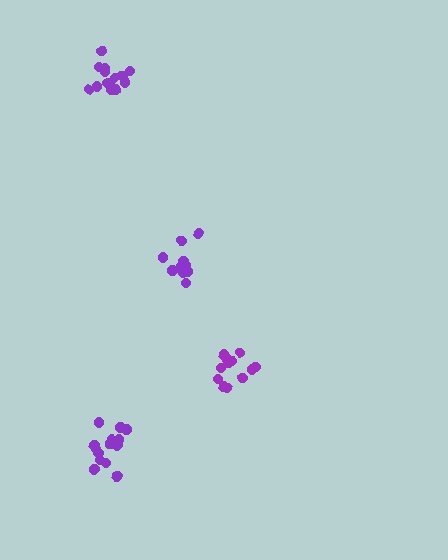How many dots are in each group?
Group 1: 12 dots, Group 2: 14 dots, Group 3: 17 dots, Group 4: 11 dots (54 total).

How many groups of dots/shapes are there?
There are 4 groups.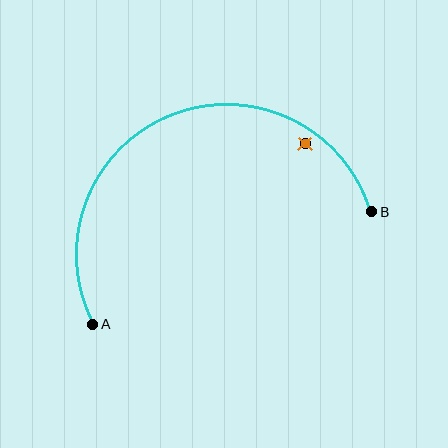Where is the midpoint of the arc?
The arc midpoint is the point on the curve farthest from the straight line joining A and B. It sits above that line.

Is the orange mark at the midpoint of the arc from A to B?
No — the orange mark does not lie on the arc at all. It sits slightly inside the curve.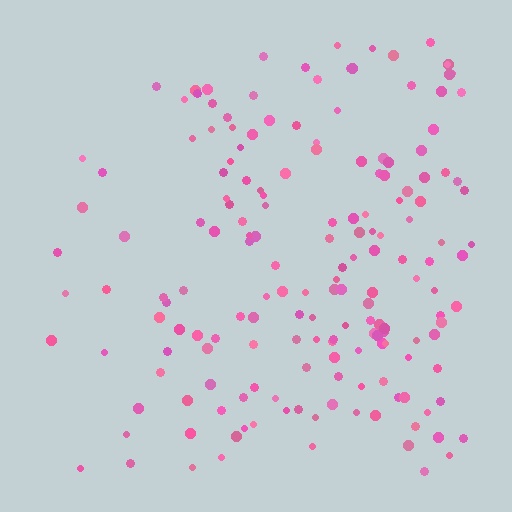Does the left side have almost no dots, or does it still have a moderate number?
Still a moderate number, just noticeably fewer than the right.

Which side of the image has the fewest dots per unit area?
The left.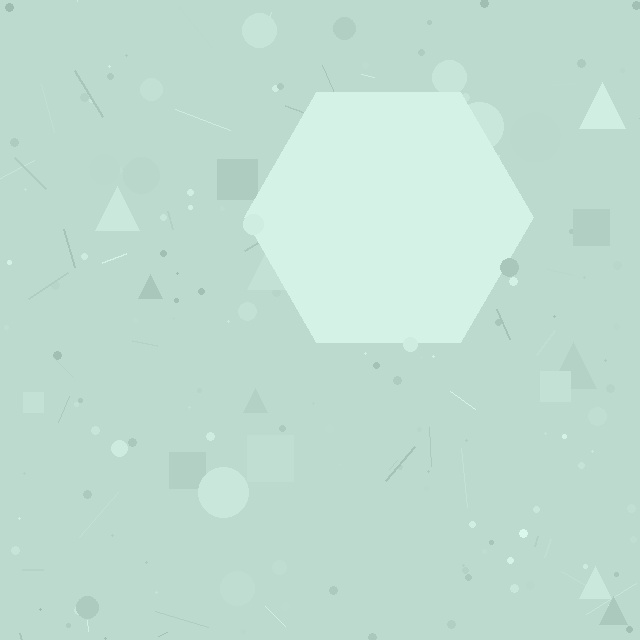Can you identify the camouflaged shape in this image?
The camouflaged shape is a hexagon.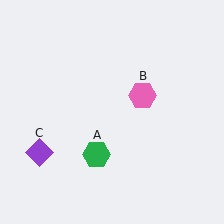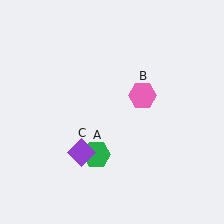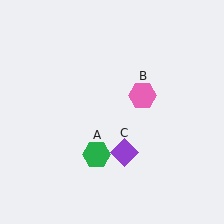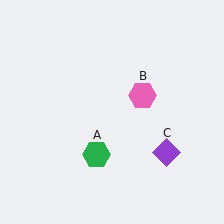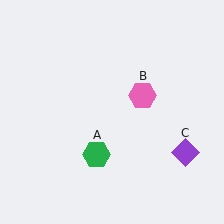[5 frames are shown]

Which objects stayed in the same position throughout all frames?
Green hexagon (object A) and pink hexagon (object B) remained stationary.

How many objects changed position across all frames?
1 object changed position: purple diamond (object C).